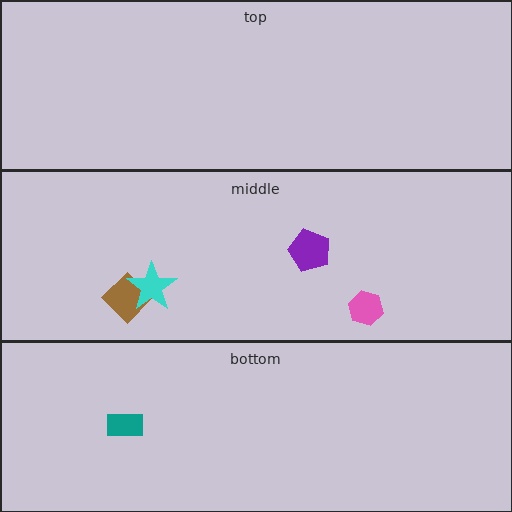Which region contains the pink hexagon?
The middle region.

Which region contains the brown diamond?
The middle region.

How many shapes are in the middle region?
4.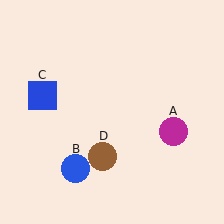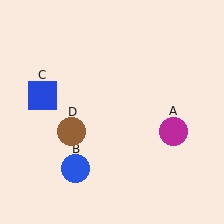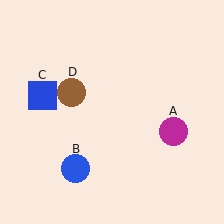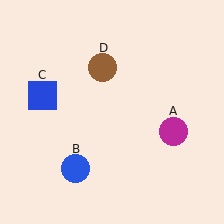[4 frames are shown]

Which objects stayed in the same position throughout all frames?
Magenta circle (object A) and blue circle (object B) and blue square (object C) remained stationary.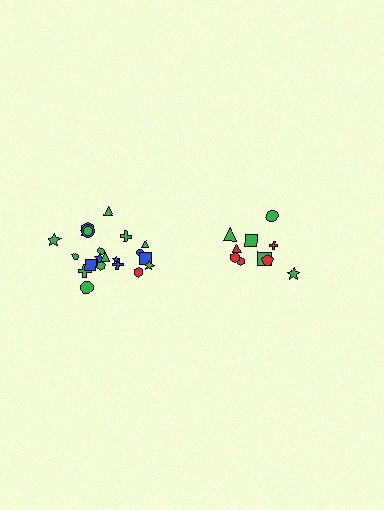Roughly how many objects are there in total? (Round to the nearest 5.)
Roughly 30 objects in total.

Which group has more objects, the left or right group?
The left group.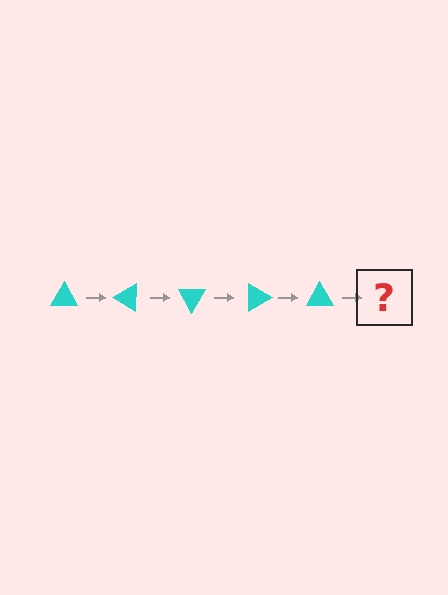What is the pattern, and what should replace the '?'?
The pattern is that the triangle rotates 30 degrees each step. The '?' should be a cyan triangle rotated 150 degrees.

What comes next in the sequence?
The next element should be a cyan triangle rotated 150 degrees.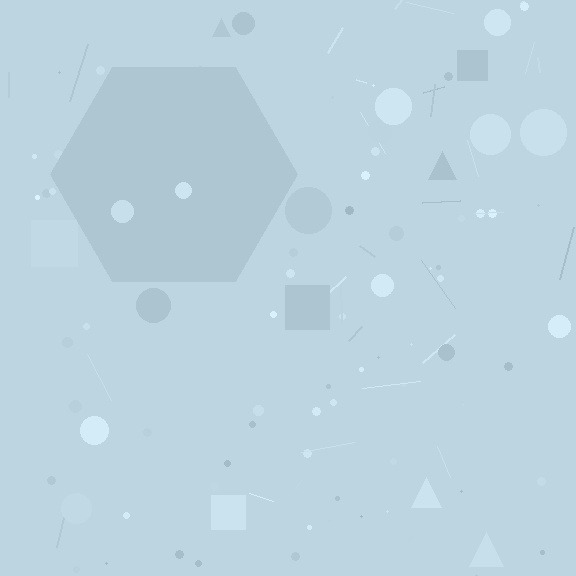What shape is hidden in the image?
A hexagon is hidden in the image.